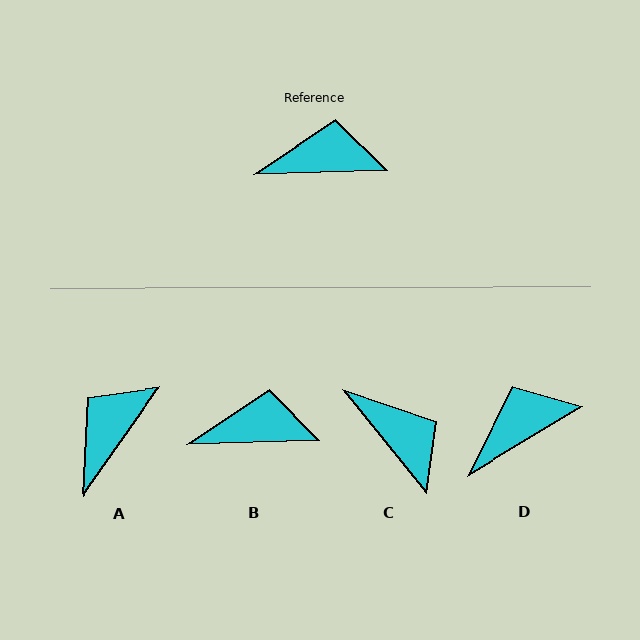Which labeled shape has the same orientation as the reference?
B.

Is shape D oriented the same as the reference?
No, it is off by about 29 degrees.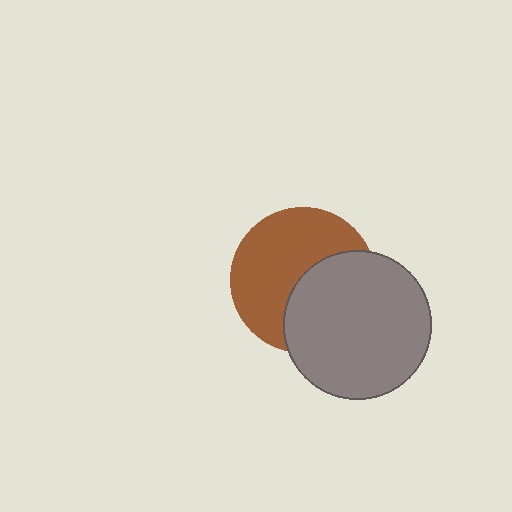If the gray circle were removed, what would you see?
You would see the complete brown circle.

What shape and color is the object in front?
The object in front is a gray circle.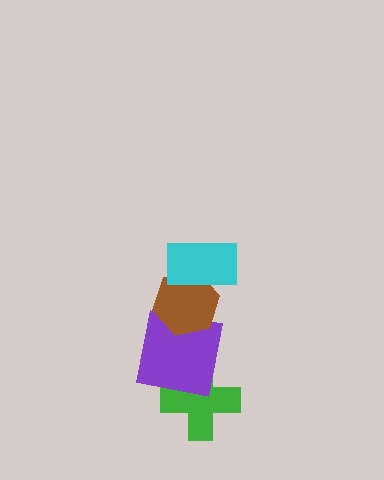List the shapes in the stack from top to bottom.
From top to bottom: the cyan rectangle, the brown hexagon, the purple square, the green cross.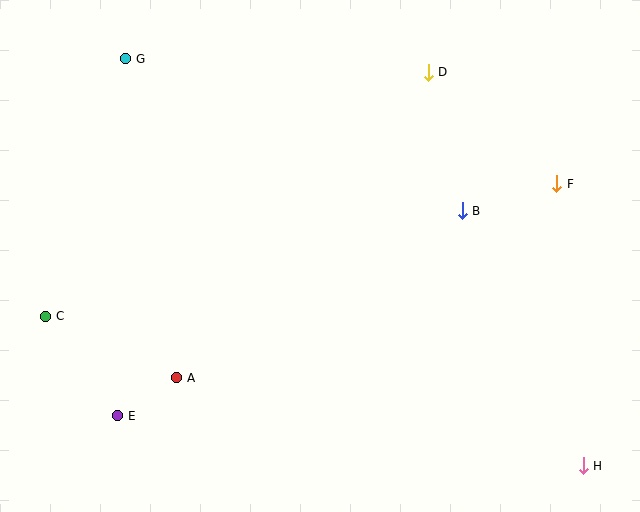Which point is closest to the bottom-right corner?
Point H is closest to the bottom-right corner.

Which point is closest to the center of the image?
Point B at (462, 211) is closest to the center.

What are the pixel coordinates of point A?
Point A is at (177, 378).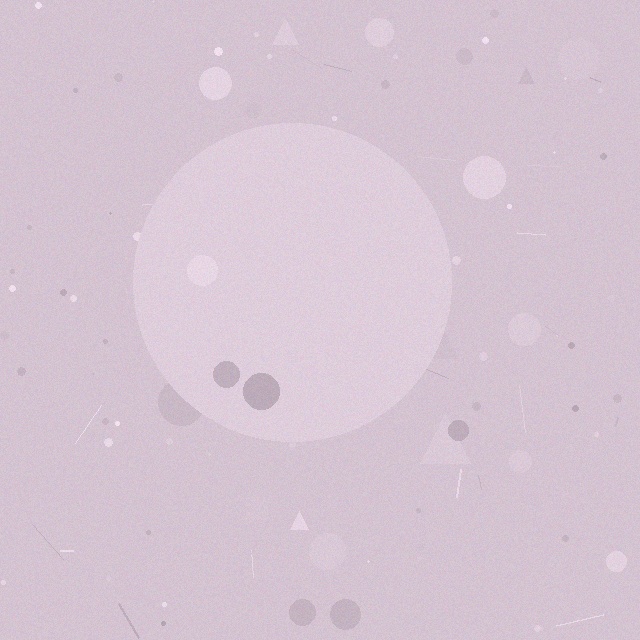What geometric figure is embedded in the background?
A circle is embedded in the background.